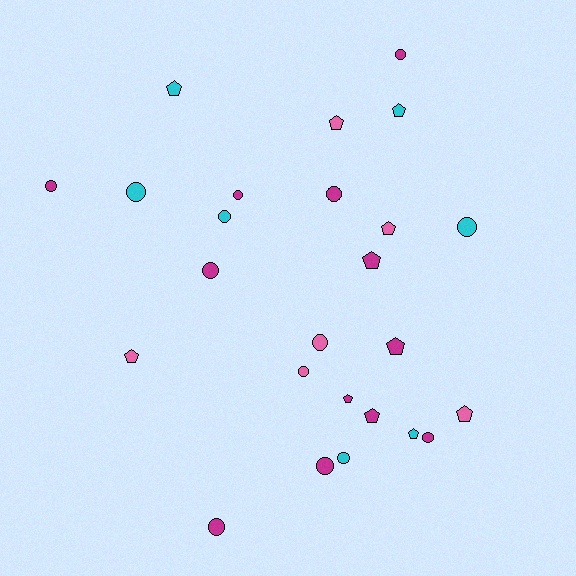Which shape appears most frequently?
Circle, with 14 objects.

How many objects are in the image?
There are 25 objects.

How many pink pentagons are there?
There are 4 pink pentagons.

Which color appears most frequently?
Magenta, with 12 objects.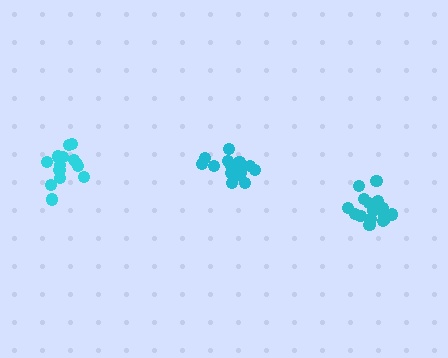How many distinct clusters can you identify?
There are 3 distinct clusters.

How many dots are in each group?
Group 1: 16 dots, Group 2: 16 dots, Group 3: 15 dots (47 total).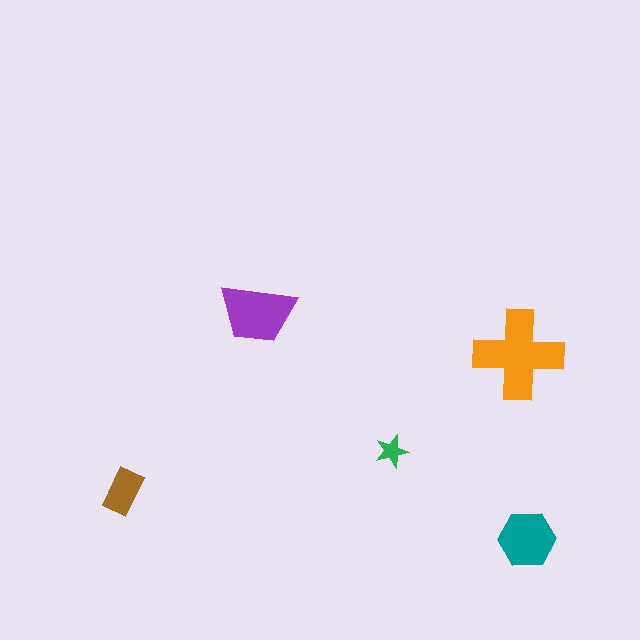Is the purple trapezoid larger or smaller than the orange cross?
Smaller.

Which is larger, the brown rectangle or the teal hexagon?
The teal hexagon.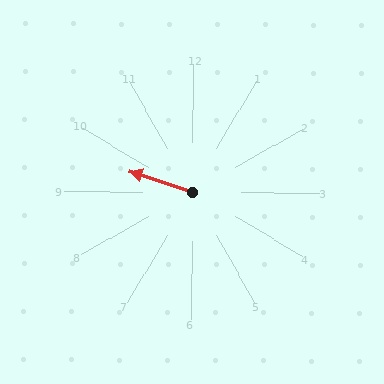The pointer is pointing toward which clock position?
Roughly 10 o'clock.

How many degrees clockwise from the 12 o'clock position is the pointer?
Approximately 288 degrees.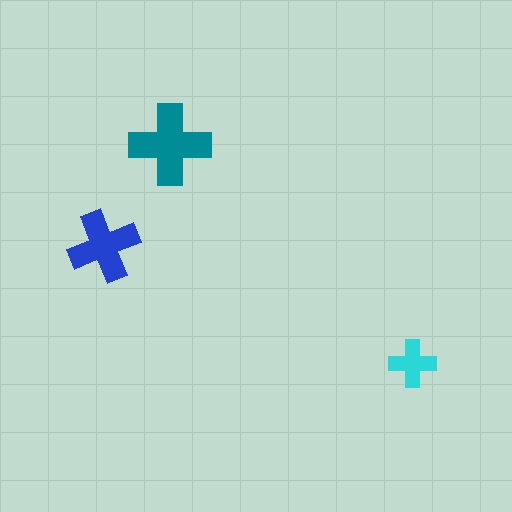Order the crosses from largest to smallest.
the teal one, the blue one, the cyan one.